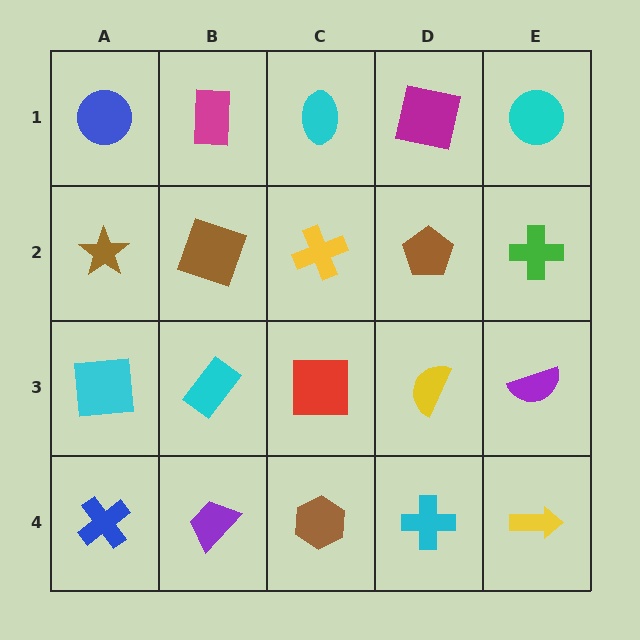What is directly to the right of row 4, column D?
A yellow arrow.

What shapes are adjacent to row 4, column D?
A yellow semicircle (row 3, column D), a brown hexagon (row 4, column C), a yellow arrow (row 4, column E).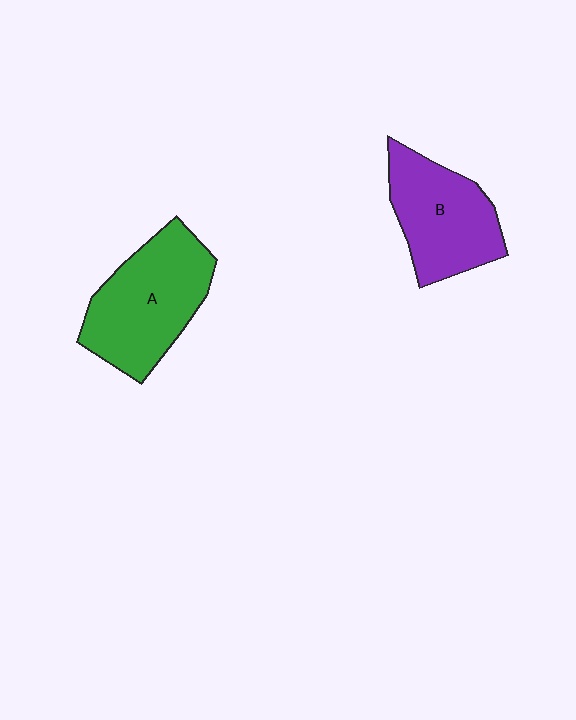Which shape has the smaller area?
Shape B (purple).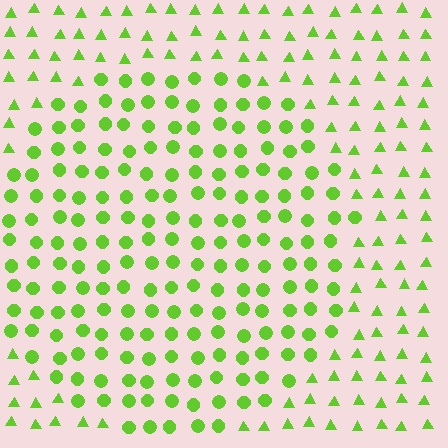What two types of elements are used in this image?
The image uses circles inside the circle region and triangles outside it.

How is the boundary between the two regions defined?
The boundary is defined by a change in element shape: circles inside vs. triangles outside. All elements share the same color and spacing.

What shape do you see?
I see a circle.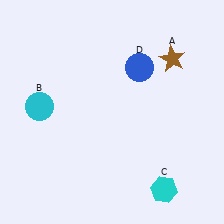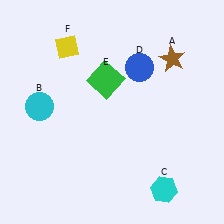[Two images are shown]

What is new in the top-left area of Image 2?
A yellow diamond (F) was added in the top-left area of Image 2.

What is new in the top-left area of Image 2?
A green square (E) was added in the top-left area of Image 2.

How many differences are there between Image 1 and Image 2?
There are 2 differences between the two images.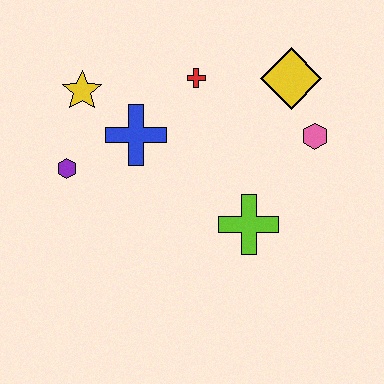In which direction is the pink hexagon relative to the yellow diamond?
The pink hexagon is below the yellow diamond.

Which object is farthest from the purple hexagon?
The pink hexagon is farthest from the purple hexagon.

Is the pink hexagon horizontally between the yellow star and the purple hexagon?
No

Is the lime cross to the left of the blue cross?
No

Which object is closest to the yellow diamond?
The pink hexagon is closest to the yellow diamond.